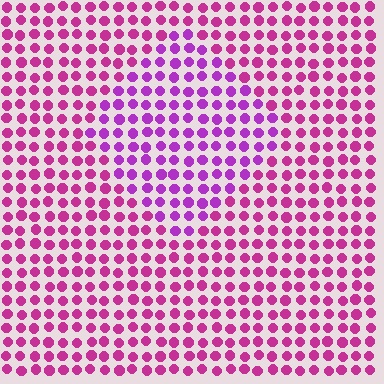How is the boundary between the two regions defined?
The boundary is defined purely by a slight shift in hue (about 27 degrees). Spacing, size, and orientation are identical on both sides.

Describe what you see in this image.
The image is filled with small magenta elements in a uniform arrangement. A diamond-shaped region is visible where the elements are tinted to a slightly different hue, forming a subtle color boundary.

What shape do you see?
I see a diamond.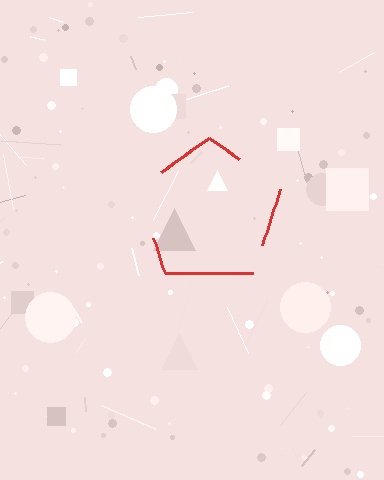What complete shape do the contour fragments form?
The contour fragments form a pentagon.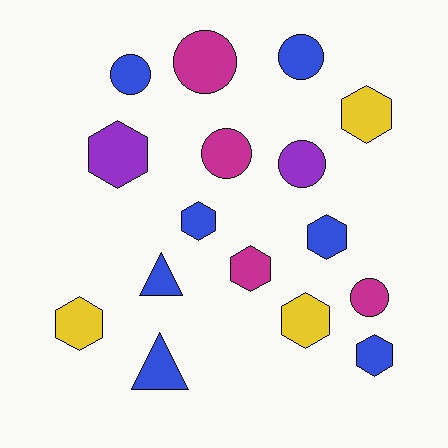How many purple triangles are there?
There are no purple triangles.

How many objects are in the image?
There are 16 objects.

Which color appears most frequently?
Blue, with 7 objects.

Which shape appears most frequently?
Hexagon, with 8 objects.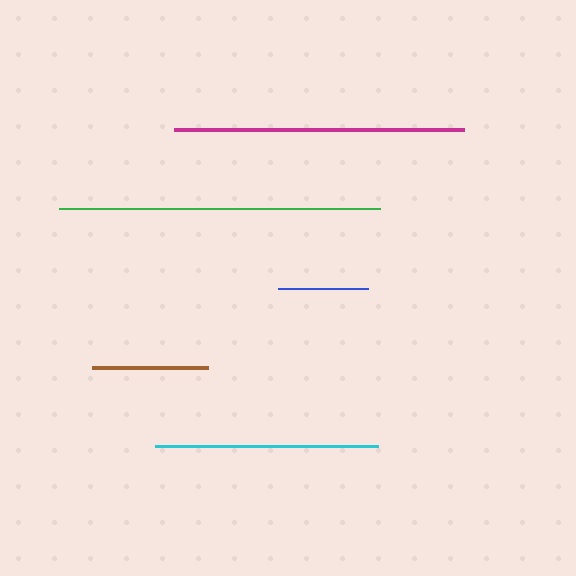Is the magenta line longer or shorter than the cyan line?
The magenta line is longer than the cyan line.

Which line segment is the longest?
The green line is the longest at approximately 320 pixels.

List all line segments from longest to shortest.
From longest to shortest: green, magenta, cyan, brown, blue.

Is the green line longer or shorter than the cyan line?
The green line is longer than the cyan line.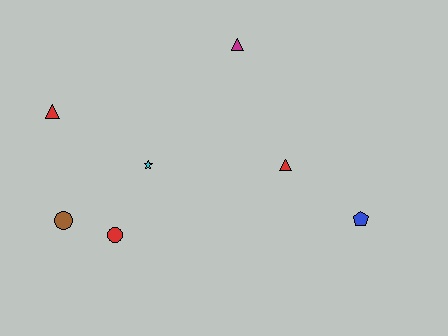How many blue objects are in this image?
There is 1 blue object.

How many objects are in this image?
There are 7 objects.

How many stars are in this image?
There is 1 star.